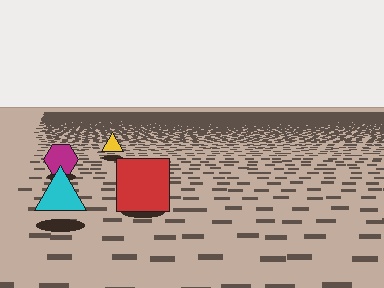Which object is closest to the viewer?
The cyan triangle is closest. The texture marks near it are larger and more spread out.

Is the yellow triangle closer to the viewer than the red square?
No. The red square is closer — you can tell from the texture gradient: the ground texture is coarser near it.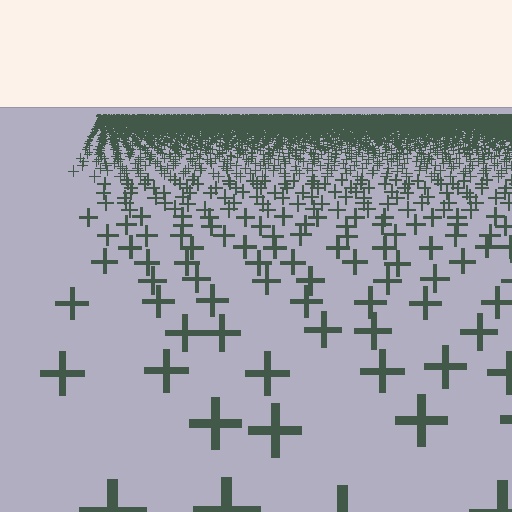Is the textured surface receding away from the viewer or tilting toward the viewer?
The surface is receding away from the viewer. Texture elements get smaller and denser toward the top.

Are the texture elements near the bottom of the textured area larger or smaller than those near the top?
Larger. Near the bottom, elements are closer to the viewer and appear at a bigger on-screen size.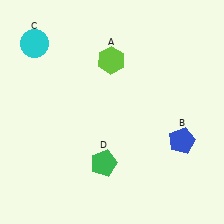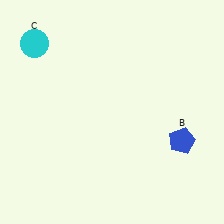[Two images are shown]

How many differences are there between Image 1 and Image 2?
There are 2 differences between the two images.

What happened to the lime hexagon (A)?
The lime hexagon (A) was removed in Image 2. It was in the top-left area of Image 1.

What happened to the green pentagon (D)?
The green pentagon (D) was removed in Image 2. It was in the bottom-left area of Image 1.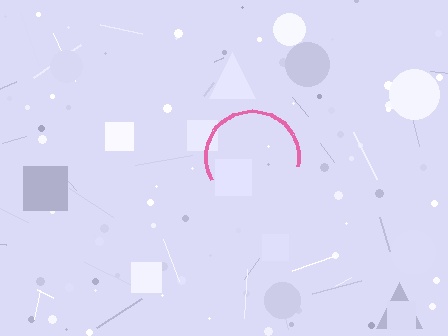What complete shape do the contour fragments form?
The contour fragments form a circle.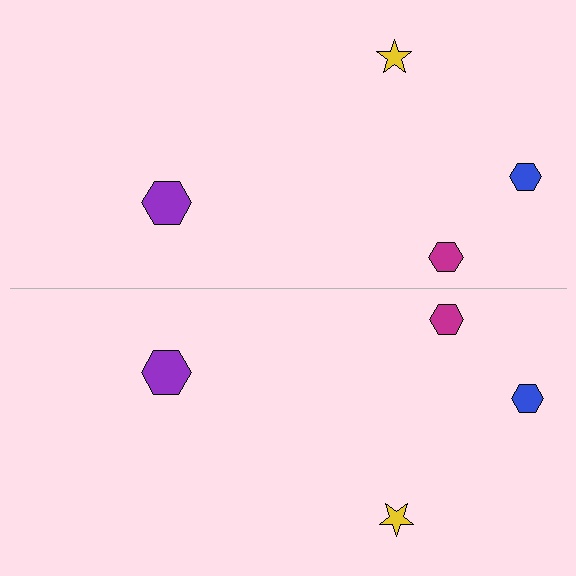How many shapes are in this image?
There are 8 shapes in this image.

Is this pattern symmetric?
Yes, this pattern has bilateral (reflection) symmetry.